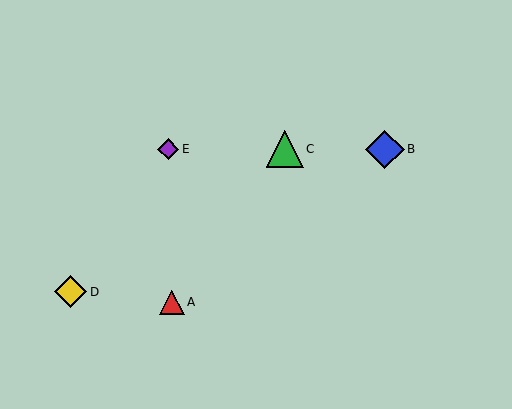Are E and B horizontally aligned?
Yes, both are at y≈149.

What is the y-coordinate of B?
Object B is at y≈149.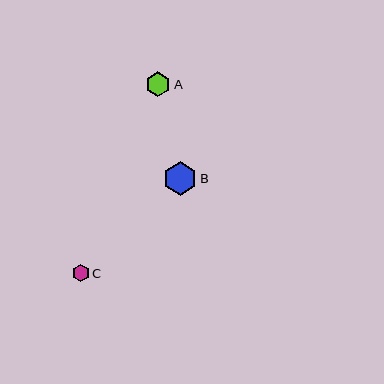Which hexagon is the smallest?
Hexagon C is the smallest with a size of approximately 17 pixels.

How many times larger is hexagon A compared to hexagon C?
Hexagon A is approximately 1.5 times the size of hexagon C.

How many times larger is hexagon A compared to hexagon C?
Hexagon A is approximately 1.5 times the size of hexagon C.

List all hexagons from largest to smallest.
From largest to smallest: B, A, C.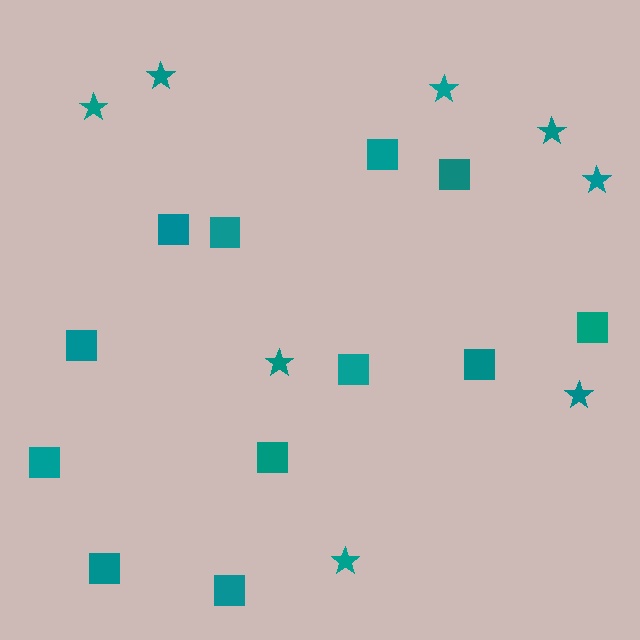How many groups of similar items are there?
There are 2 groups: one group of stars (8) and one group of squares (12).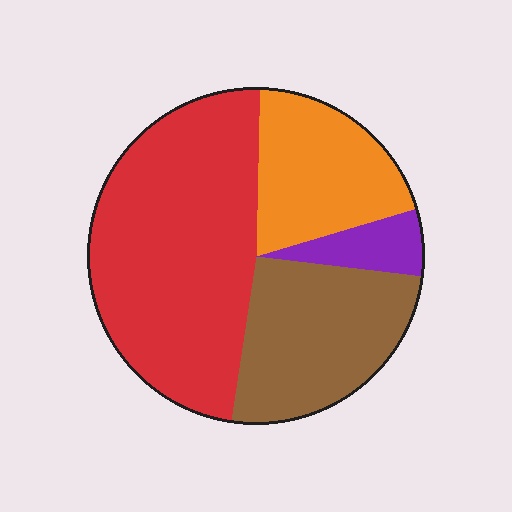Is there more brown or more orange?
Brown.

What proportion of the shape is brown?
Brown covers around 25% of the shape.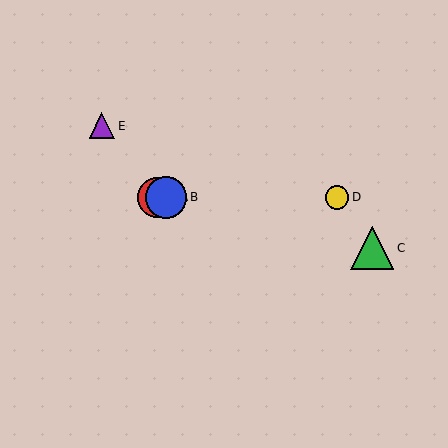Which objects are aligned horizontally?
Objects A, B, D are aligned horizontally.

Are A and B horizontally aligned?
Yes, both are at y≈197.